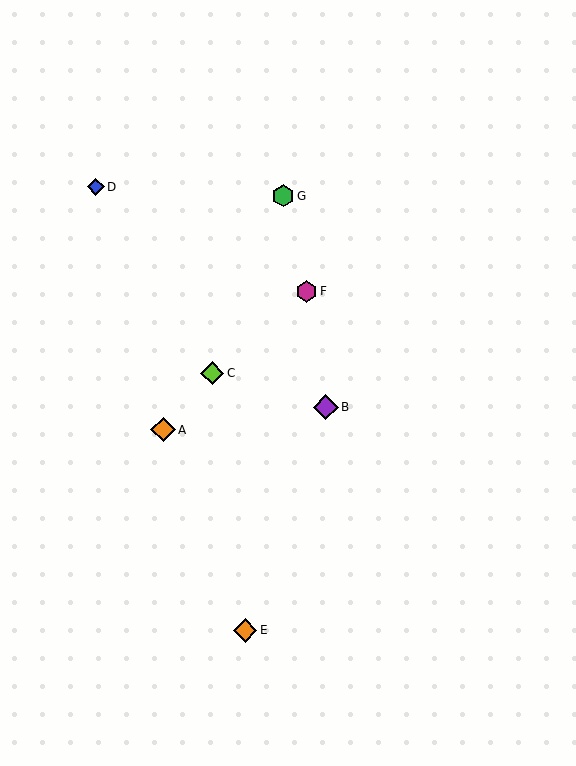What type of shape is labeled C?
Shape C is a lime diamond.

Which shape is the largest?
The purple diamond (labeled B) is the largest.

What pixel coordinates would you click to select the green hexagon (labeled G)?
Click at (283, 196) to select the green hexagon G.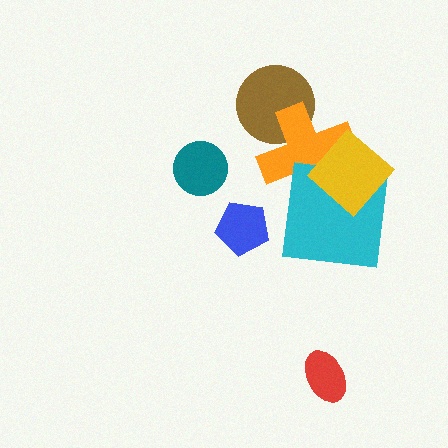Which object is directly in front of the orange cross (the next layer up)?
The cyan square is directly in front of the orange cross.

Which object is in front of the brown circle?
The orange cross is in front of the brown circle.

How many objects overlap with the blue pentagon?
0 objects overlap with the blue pentagon.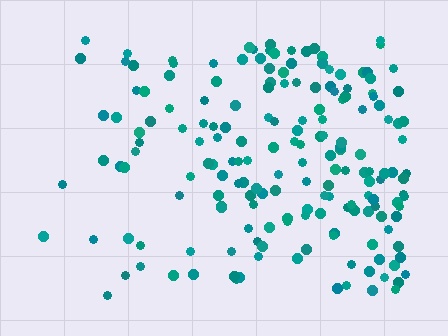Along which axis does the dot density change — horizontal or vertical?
Horizontal.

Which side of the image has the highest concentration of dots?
The right.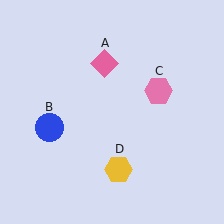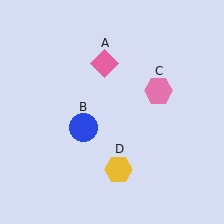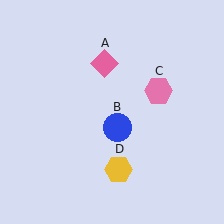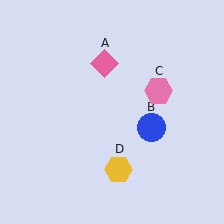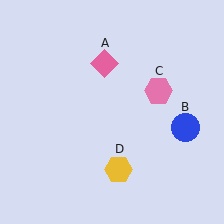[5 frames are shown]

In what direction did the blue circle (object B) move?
The blue circle (object B) moved right.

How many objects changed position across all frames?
1 object changed position: blue circle (object B).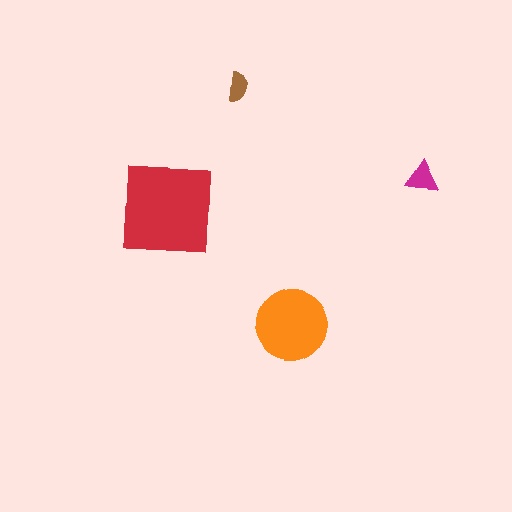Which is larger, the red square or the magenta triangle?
The red square.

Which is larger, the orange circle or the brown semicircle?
The orange circle.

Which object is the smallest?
The brown semicircle.